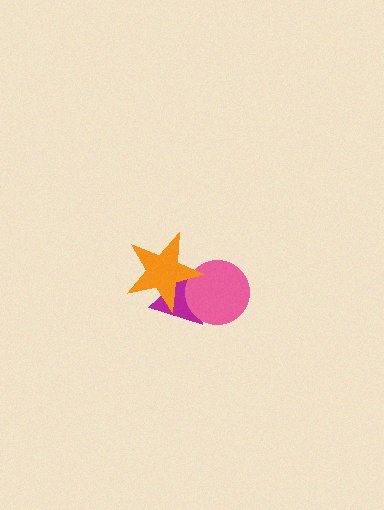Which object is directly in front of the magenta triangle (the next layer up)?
The pink circle is directly in front of the magenta triangle.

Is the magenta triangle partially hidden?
Yes, it is partially covered by another shape.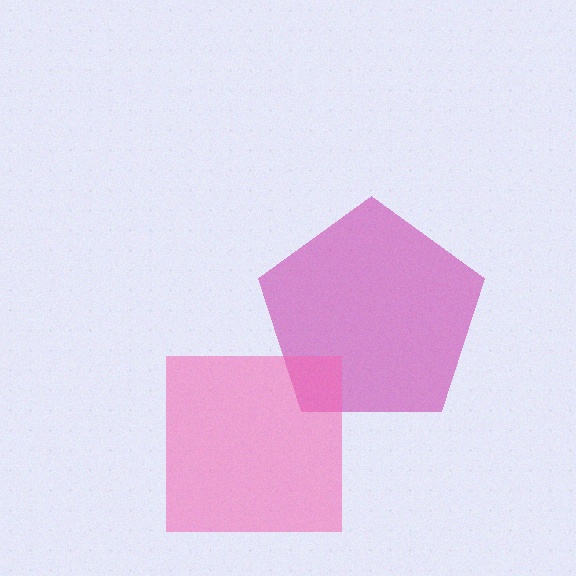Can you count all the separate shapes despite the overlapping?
Yes, there are 2 separate shapes.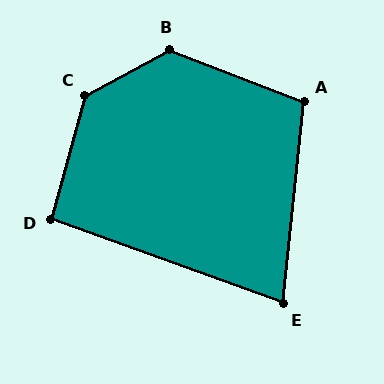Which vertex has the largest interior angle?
C, at approximately 134 degrees.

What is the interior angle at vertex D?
Approximately 94 degrees (approximately right).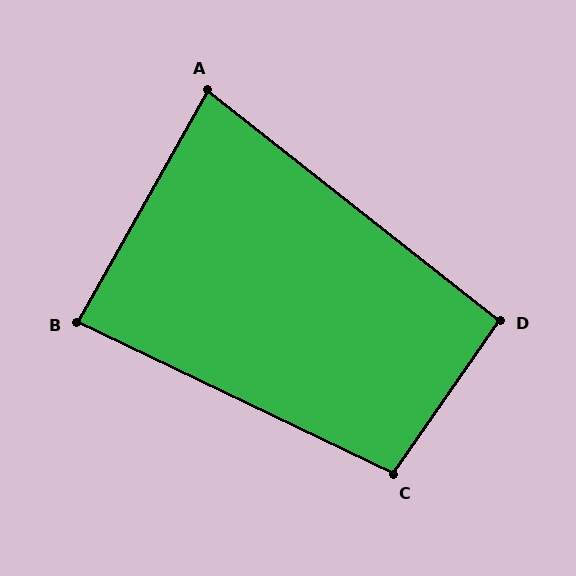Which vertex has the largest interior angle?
C, at approximately 99 degrees.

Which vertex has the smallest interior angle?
A, at approximately 81 degrees.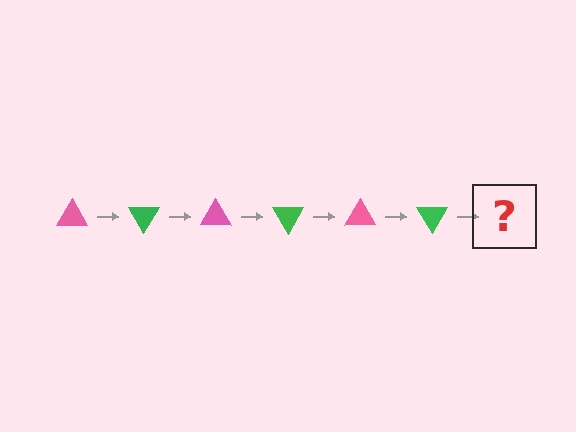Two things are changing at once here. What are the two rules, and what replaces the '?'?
The two rules are that it rotates 60 degrees each step and the color cycles through pink and green. The '?' should be a pink triangle, rotated 360 degrees from the start.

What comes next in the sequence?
The next element should be a pink triangle, rotated 360 degrees from the start.